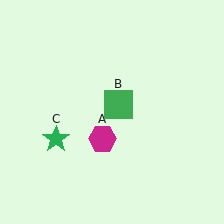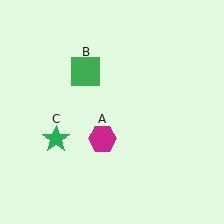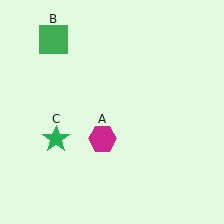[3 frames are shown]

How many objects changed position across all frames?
1 object changed position: green square (object B).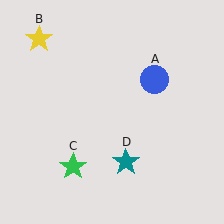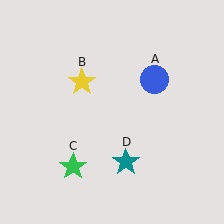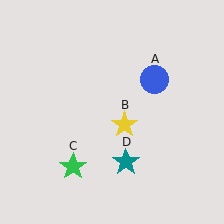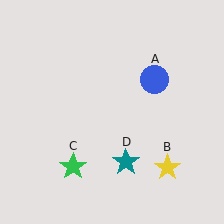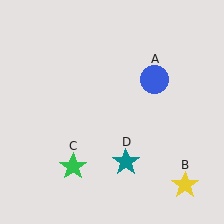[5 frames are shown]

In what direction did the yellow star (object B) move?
The yellow star (object B) moved down and to the right.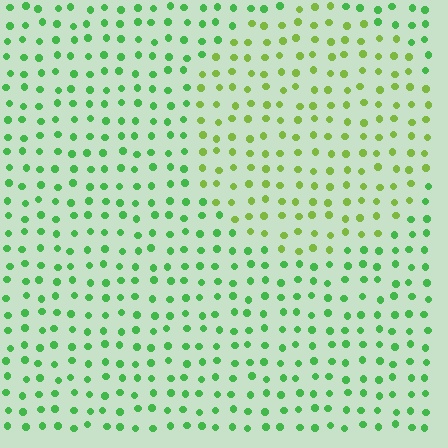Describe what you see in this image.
The image is filled with small green elements in a uniform arrangement. A circle-shaped region is visible where the elements are tinted to a slightly different hue, forming a subtle color boundary.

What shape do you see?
I see a circle.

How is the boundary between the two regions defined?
The boundary is defined purely by a slight shift in hue (about 35 degrees). Spacing, size, and orientation are identical on both sides.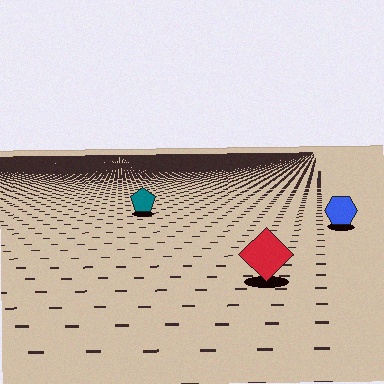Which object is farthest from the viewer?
The teal pentagon is farthest from the viewer. It appears smaller and the ground texture around it is denser.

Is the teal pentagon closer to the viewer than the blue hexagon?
No. The blue hexagon is closer — you can tell from the texture gradient: the ground texture is coarser near it.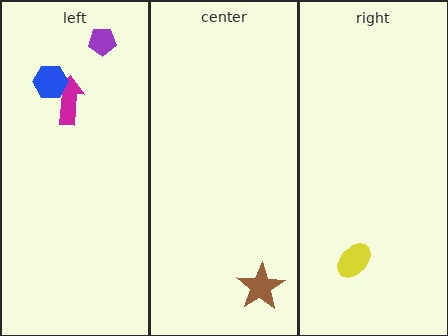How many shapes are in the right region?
1.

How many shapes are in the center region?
1.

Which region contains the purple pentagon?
The left region.